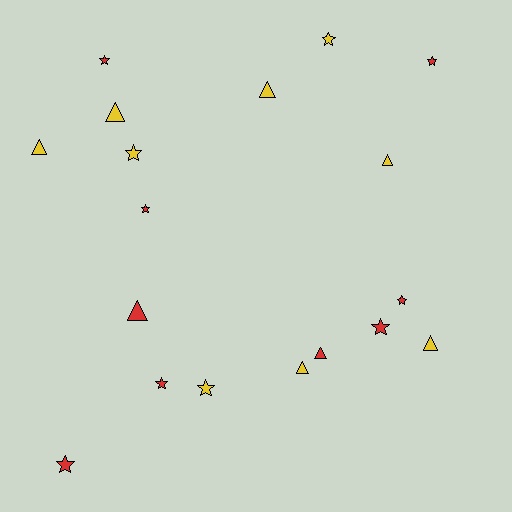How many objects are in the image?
There are 18 objects.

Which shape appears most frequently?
Star, with 10 objects.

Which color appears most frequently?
Red, with 9 objects.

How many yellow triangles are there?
There are 6 yellow triangles.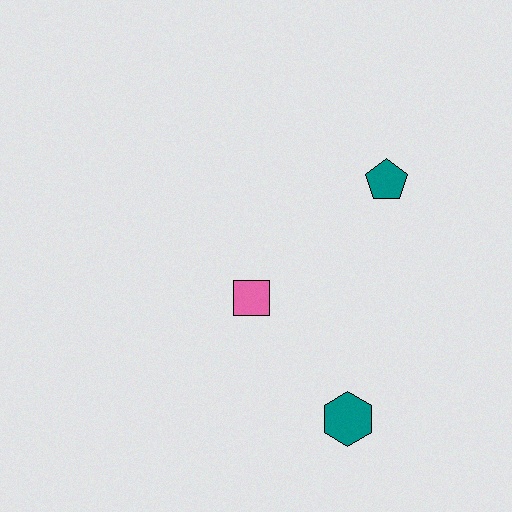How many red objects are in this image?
There are no red objects.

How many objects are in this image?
There are 3 objects.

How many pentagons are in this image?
There is 1 pentagon.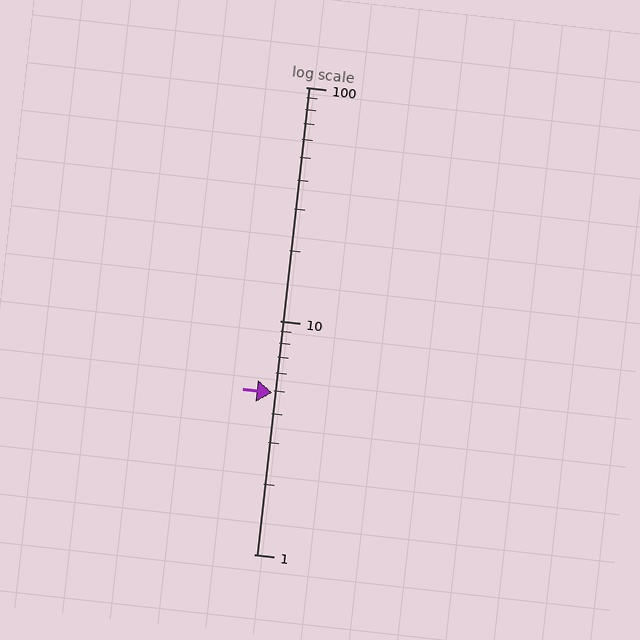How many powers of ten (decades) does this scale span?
The scale spans 2 decades, from 1 to 100.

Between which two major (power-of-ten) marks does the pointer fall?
The pointer is between 1 and 10.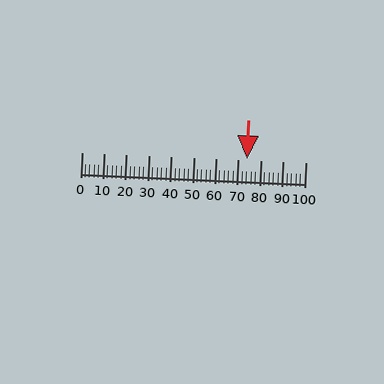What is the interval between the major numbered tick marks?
The major tick marks are spaced 10 units apart.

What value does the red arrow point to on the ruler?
The red arrow points to approximately 74.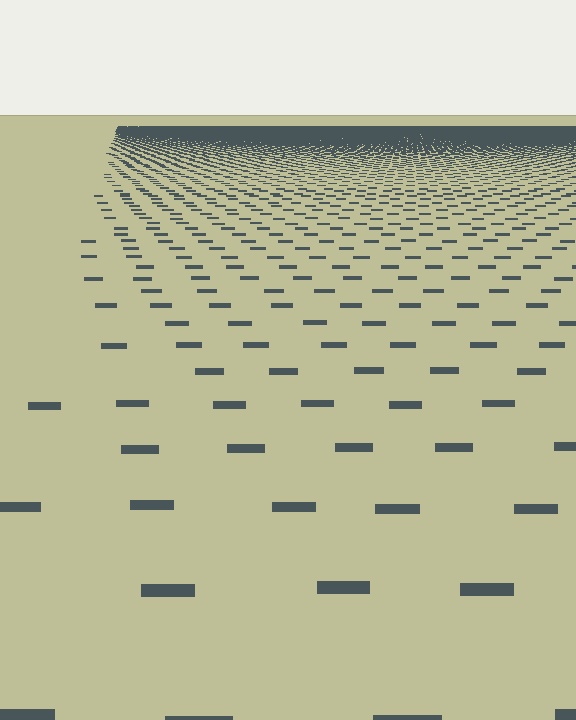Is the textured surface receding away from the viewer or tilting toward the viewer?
The surface is receding away from the viewer. Texture elements get smaller and denser toward the top.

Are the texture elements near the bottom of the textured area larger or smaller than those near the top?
Larger. Near the bottom, elements are closer to the viewer and appear at a bigger on-screen size.